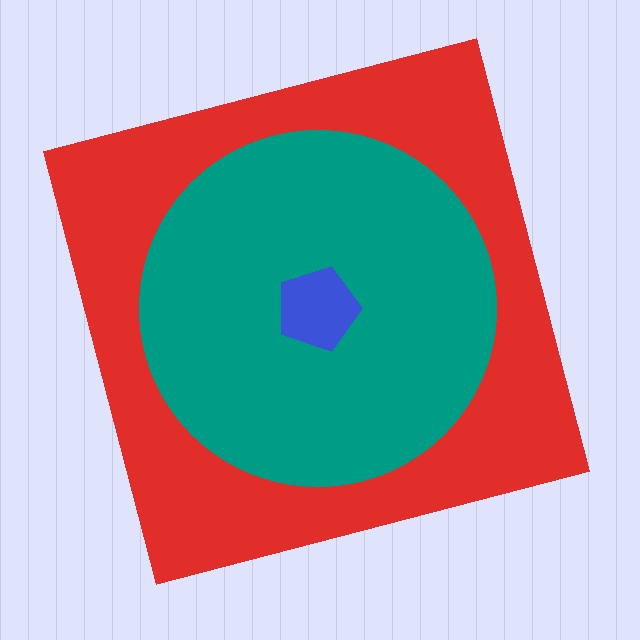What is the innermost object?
The blue pentagon.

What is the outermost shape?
The red square.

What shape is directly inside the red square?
The teal circle.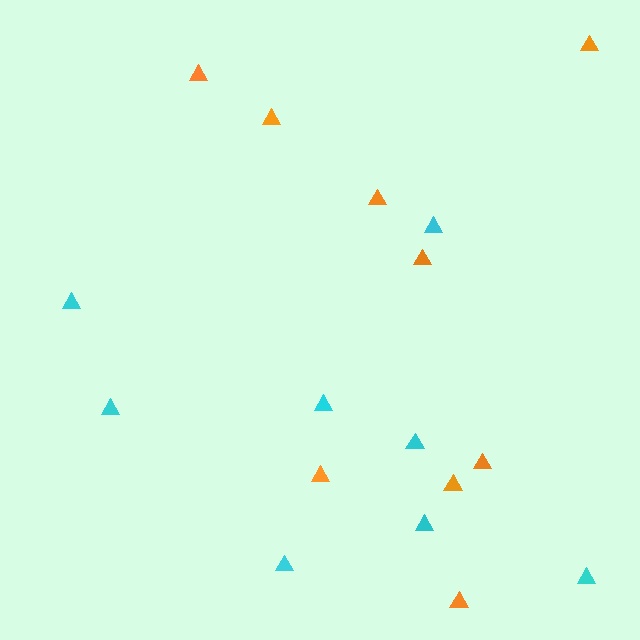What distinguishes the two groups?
There are 2 groups: one group of orange triangles (9) and one group of cyan triangles (8).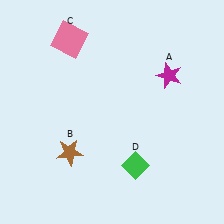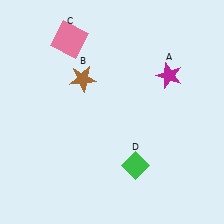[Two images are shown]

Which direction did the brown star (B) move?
The brown star (B) moved up.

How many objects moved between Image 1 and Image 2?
1 object moved between the two images.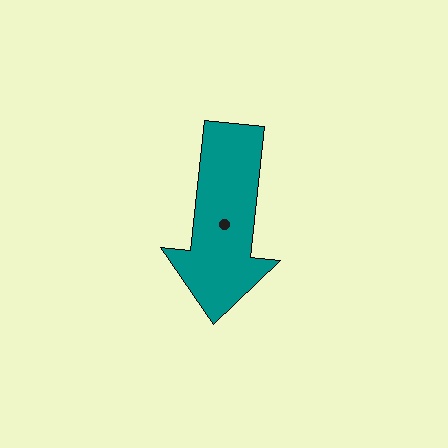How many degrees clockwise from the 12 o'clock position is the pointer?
Approximately 186 degrees.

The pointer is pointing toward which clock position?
Roughly 6 o'clock.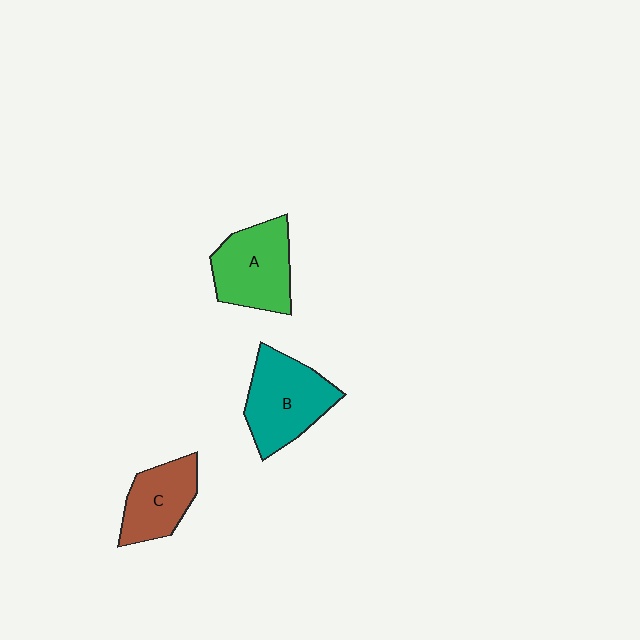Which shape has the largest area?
Shape B (teal).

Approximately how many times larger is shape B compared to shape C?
Approximately 1.4 times.